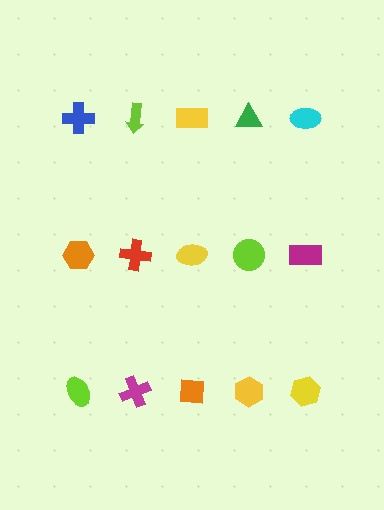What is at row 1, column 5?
A cyan ellipse.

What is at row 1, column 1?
A blue cross.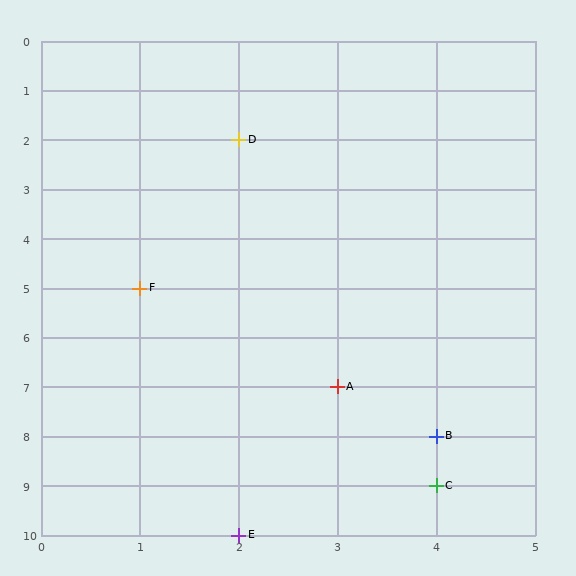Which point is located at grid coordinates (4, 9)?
Point C is at (4, 9).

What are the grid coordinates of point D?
Point D is at grid coordinates (2, 2).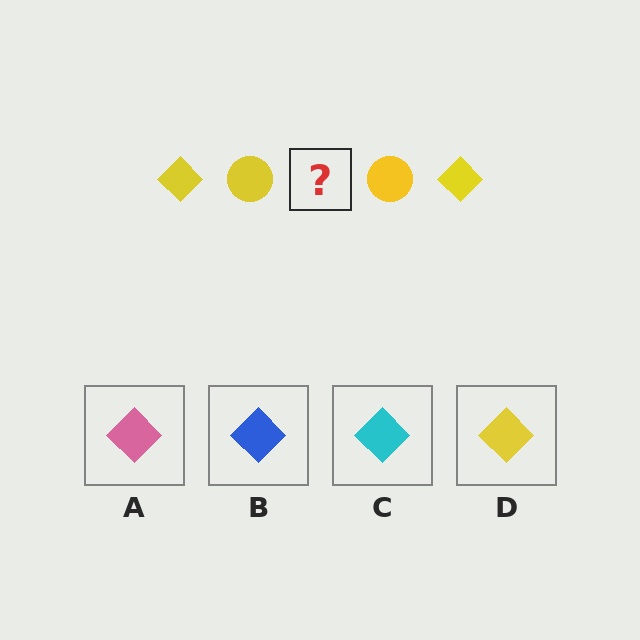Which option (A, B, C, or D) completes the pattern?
D.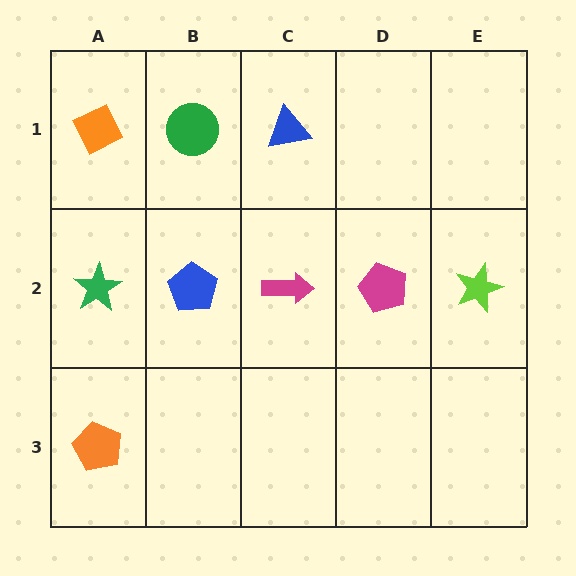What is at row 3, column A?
An orange pentagon.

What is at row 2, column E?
A lime star.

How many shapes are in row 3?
1 shape.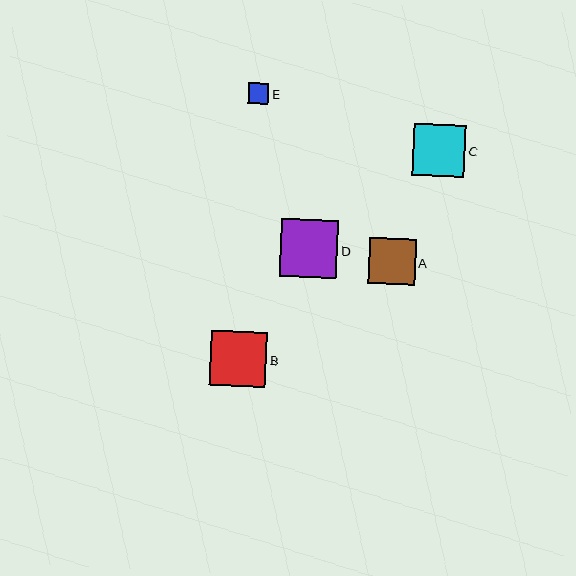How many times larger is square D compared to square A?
Square D is approximately 1.2 times the size of square A.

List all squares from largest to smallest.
From largest to smallest: D, B, C, A, E.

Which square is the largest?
Square D is the largest with a size of approximately 58 pixels.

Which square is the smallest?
Square E is the smallest with a size of approximately 20 pixels.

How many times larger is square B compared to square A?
Square B is approximately 1.2 times the size of square A.